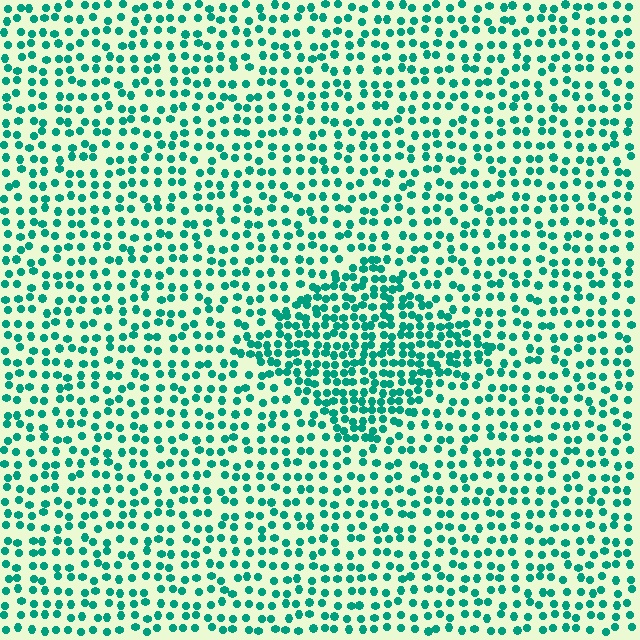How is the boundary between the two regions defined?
The boundary is defined by a change in element density (approximately 1.8x ratio). All elements are the same color, size, and shape.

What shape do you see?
I see a diamond.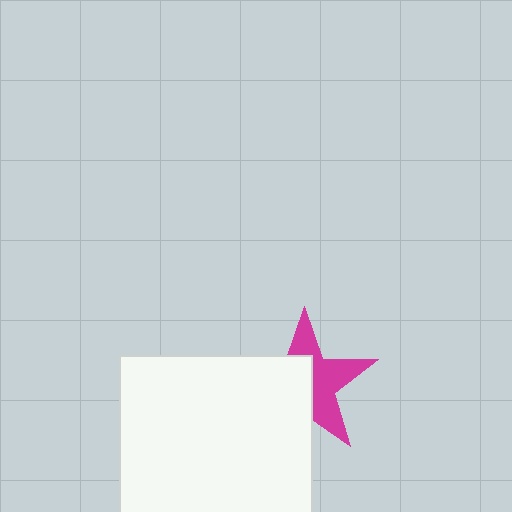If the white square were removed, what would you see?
You would see the complete magenta star.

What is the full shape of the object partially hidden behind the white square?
The partially hidden object is a magenta star.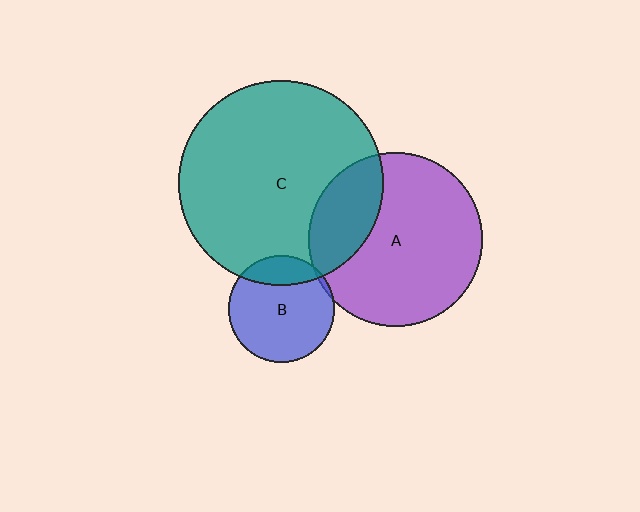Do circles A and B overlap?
Yes.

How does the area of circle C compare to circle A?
Approximately 1.4 times.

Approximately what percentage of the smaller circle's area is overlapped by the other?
Approximately 5%.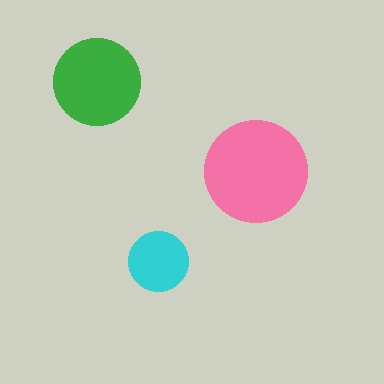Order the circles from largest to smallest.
the pink one, the green one, the cyan one.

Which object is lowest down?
The cyan circle is bottommost.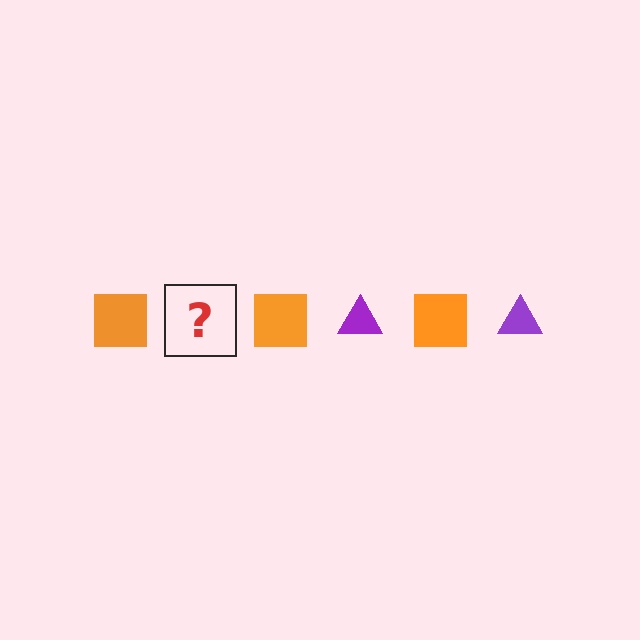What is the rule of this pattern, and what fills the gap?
The rule is that the pattern alternates between orange square and purple triangle. The gap should be filled with a purple triangle.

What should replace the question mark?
The question mark should be replaced with a purple triangle.